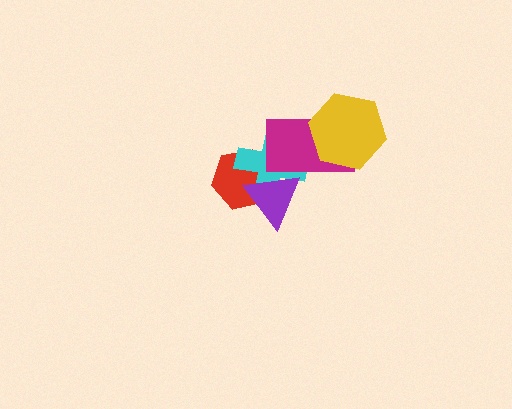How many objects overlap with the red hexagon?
2 objects overlap with the red hexagon.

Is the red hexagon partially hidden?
Yes, it is partially covered by another shape.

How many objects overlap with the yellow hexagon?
1 object overlaps with the yellow hexagon.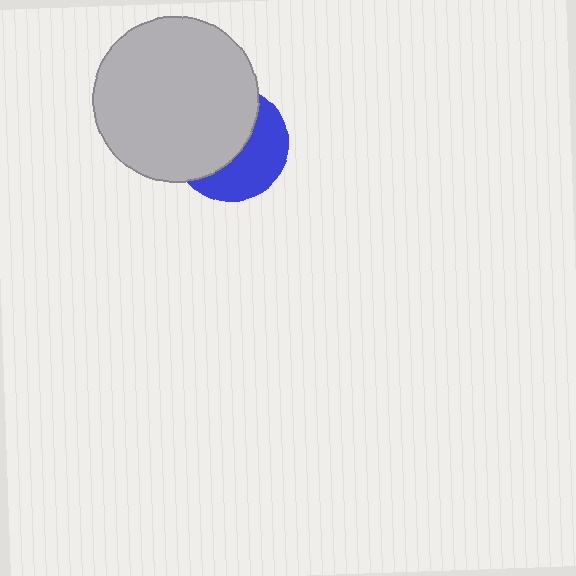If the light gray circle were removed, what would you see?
You would see the complete blue circle.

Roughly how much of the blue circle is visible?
A small part of it is visible (roughly 44%).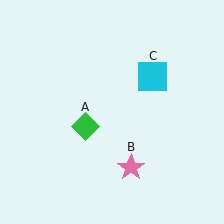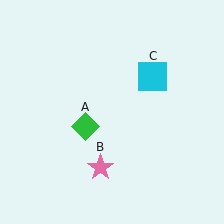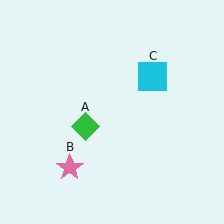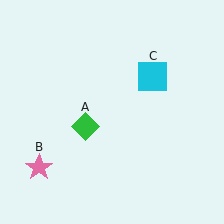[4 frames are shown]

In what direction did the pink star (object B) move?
The pink star (object B) moved left.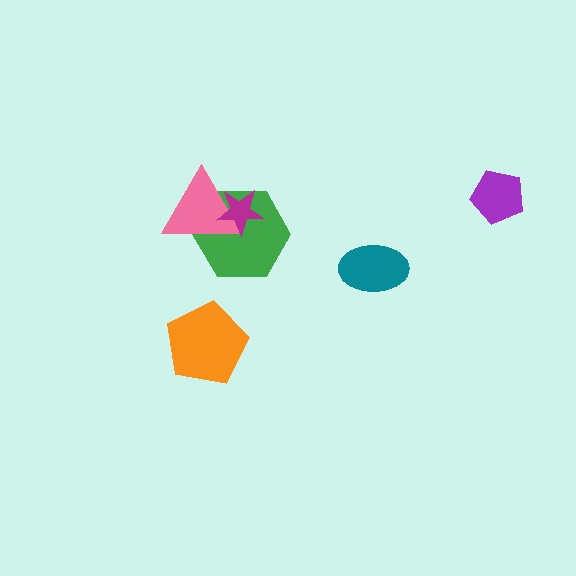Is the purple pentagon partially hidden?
No, no other shape covers it.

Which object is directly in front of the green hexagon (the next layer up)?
The pink triangle is directly in front of the green hexagon.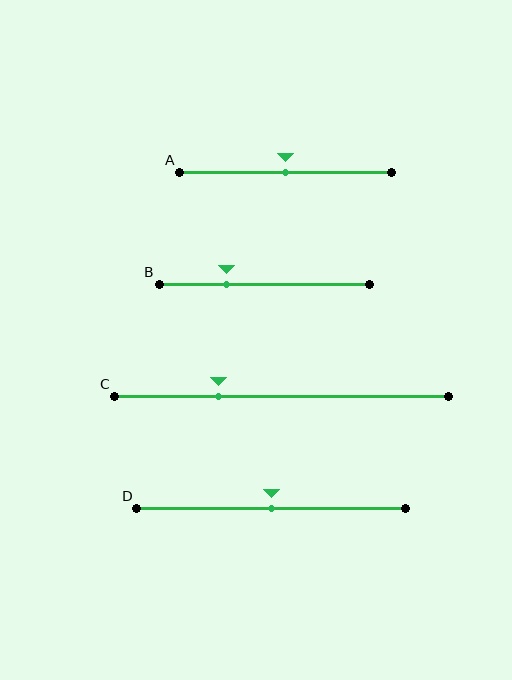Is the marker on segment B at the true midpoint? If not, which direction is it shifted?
No, the marker on segment B is shifted to the left by about 18% of the segment length.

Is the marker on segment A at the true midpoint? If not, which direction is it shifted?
Yes, the marker on segment A is at the true midpoint.